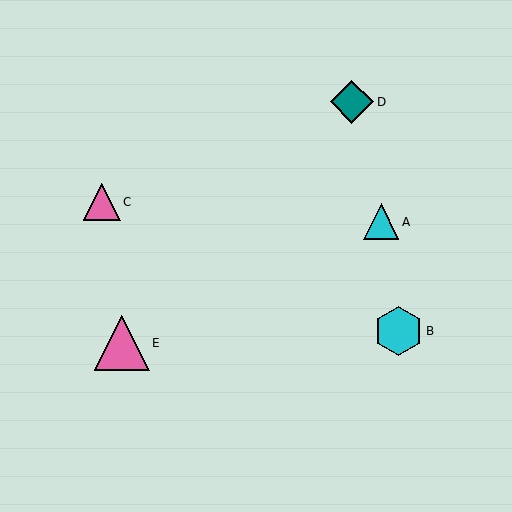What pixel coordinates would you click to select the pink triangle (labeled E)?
Click at (122, 343) to select the pink triangle E.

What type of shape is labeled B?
Shape B is a cyan hexagon.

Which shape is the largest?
The pink triangle (labeled E) is the largest.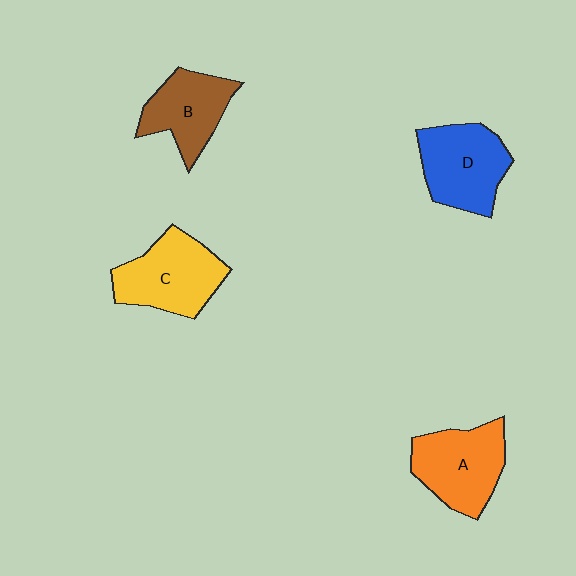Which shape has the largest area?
Shape C (yellow).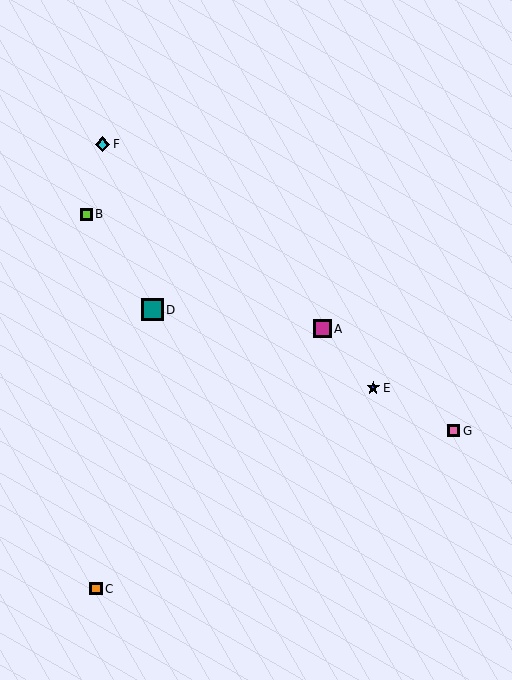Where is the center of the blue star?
The center of the blue star is at (373, 388).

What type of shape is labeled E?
Shape E is a blue star.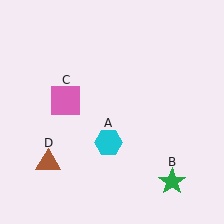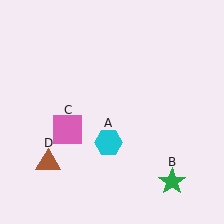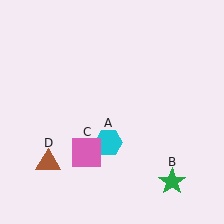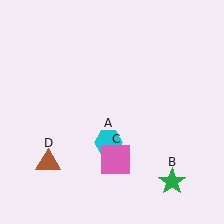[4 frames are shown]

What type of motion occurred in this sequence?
The pink square (object C) rotated counterclockwise around the center of the scene.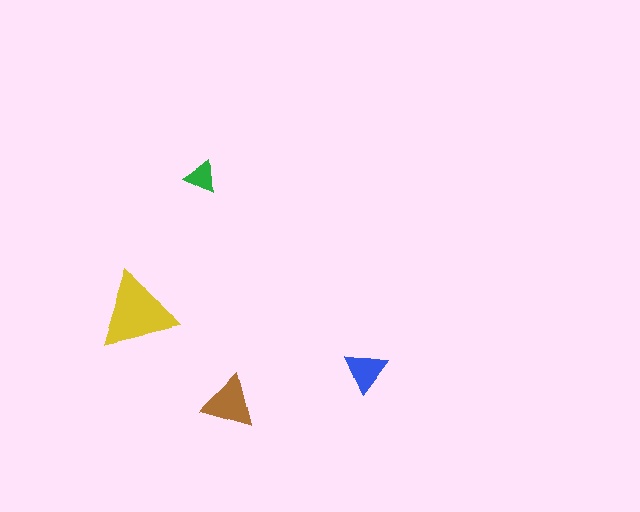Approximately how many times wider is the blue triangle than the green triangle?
About 1.5 times wider.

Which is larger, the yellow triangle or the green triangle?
The yellow one.